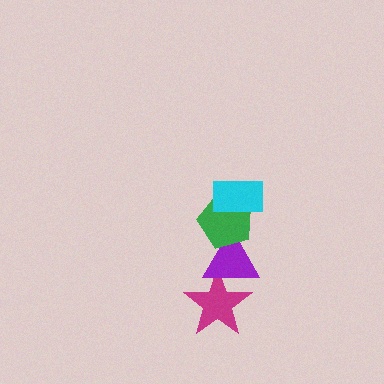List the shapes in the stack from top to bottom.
From top to bottom: the cyan rectangle, the green pentagon, the purple triangle, the magenta star.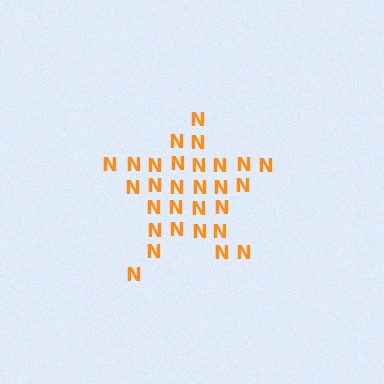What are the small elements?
The small elements are letter N's.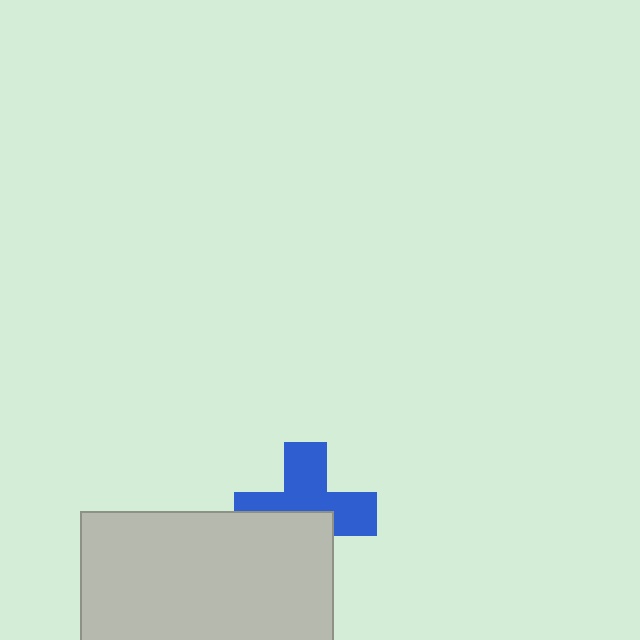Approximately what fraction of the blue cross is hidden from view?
Roughly 43% of the blue cross is hidden behind the light gray rectangle.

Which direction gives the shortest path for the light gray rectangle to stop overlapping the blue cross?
Moving down gives the shortest separation.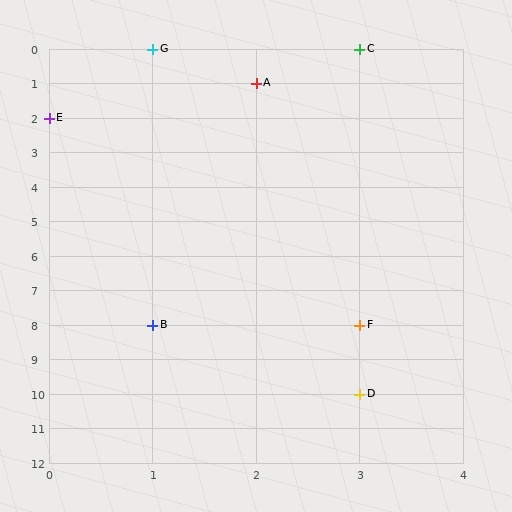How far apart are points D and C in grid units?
Points D and C are 10 rows apart.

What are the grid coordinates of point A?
Point A is at grid coordinates (2, 1).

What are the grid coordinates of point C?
Point C is at grid coordinates (3, 0).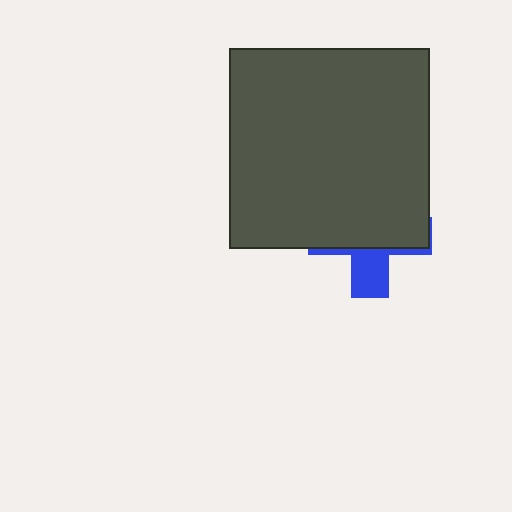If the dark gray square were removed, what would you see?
You would see the complete blue cross.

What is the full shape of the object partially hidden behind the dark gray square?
The partially hidden object is a blue cross.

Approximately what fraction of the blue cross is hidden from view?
Roughly 70% of the blue cross is hidden behind the dark gray square.